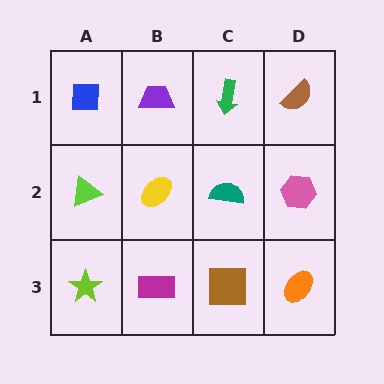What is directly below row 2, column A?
A lime star.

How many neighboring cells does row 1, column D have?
2.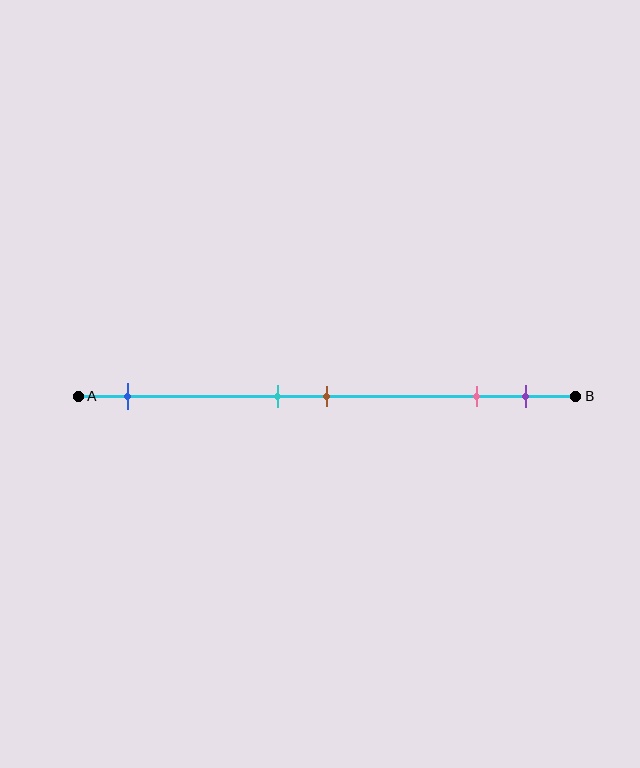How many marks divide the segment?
There are 5 marks dividing the segment.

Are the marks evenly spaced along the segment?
No, the marks are not evenly spaced.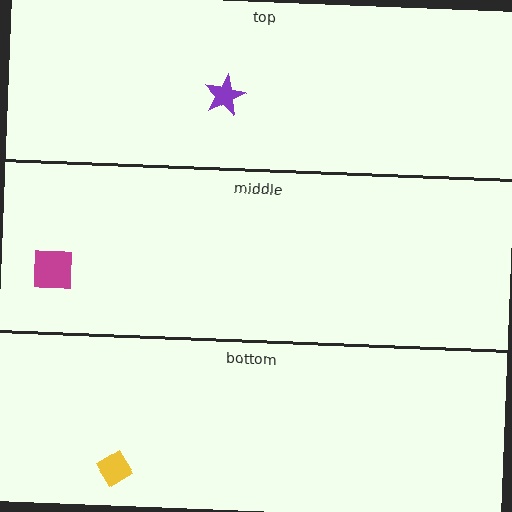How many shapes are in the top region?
1.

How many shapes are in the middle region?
1.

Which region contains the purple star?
The top region.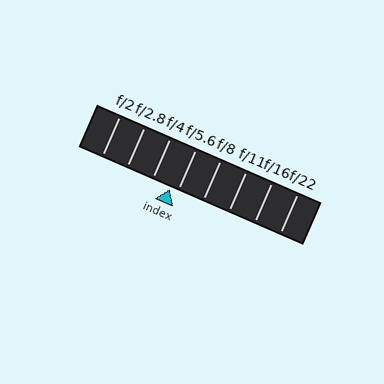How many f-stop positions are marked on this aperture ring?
There are 8 f-stop positions marked.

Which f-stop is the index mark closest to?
The index mark is closest to f/5.6.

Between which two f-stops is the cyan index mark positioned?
The index mark is between f/4 and f/5.6.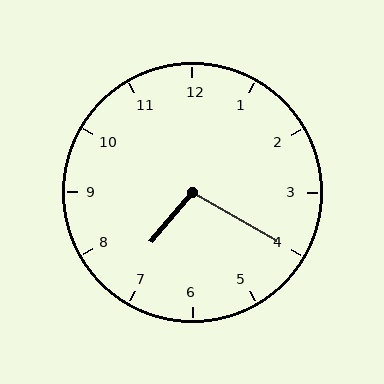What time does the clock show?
7:20.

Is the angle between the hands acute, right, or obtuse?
It is obtuse.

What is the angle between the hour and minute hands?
Approximately 100 degrees.